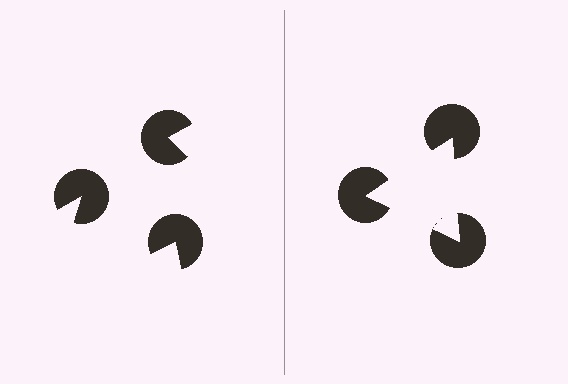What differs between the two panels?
The pac-man discs are positioned identically on both sides; only the wedge orientations differ. On the right they align to a triangle; on the left they are misaligned.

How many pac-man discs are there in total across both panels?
6 — 3 on each side.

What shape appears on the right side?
An illusory triangle.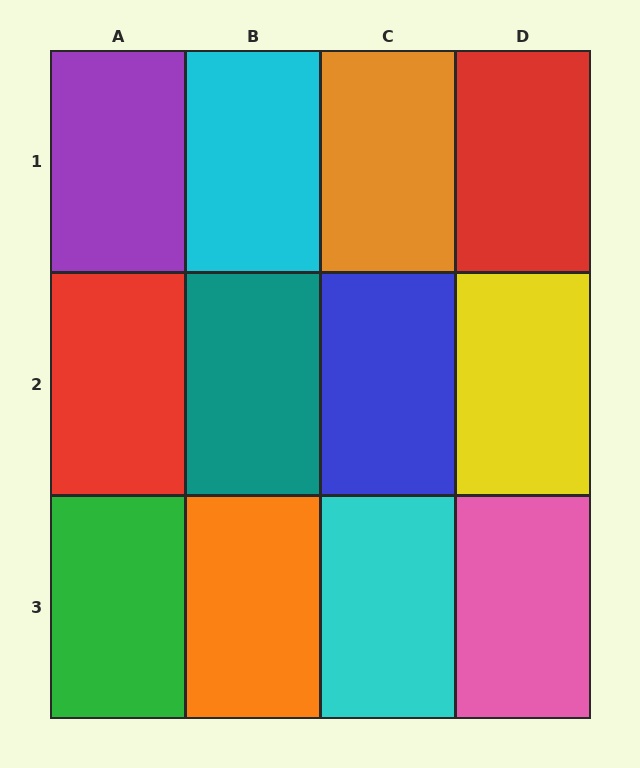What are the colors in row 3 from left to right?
Green, orange, cyan, pink.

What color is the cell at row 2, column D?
Yellow.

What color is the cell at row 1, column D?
Red.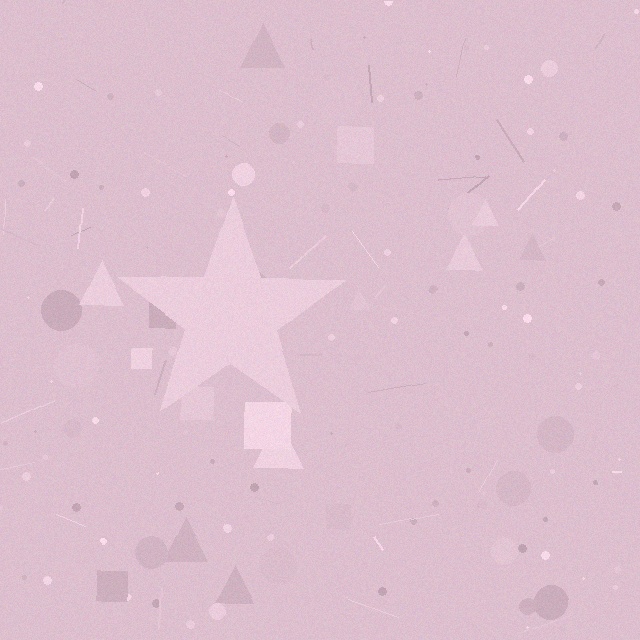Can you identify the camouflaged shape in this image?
The camouflaged shape is a star.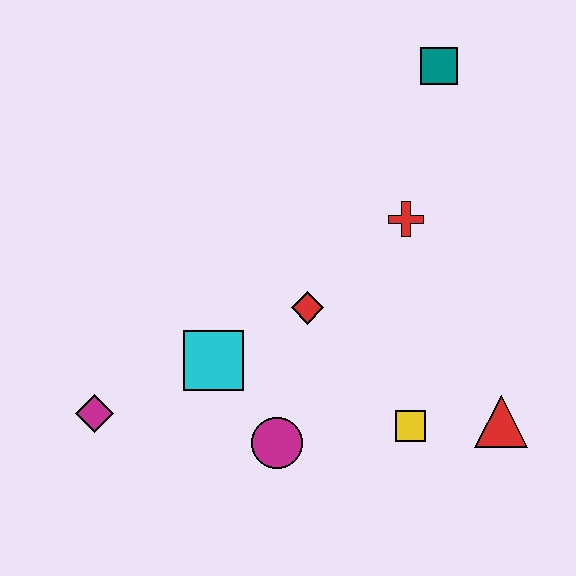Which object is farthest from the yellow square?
The teal square is farthest from the yellow square.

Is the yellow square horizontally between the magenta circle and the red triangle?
Yes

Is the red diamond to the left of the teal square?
Yes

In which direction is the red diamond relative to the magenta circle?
The red diamond is above the magenta circle.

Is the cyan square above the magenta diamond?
Yes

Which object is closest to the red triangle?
The yellow square is closest to the red triangle.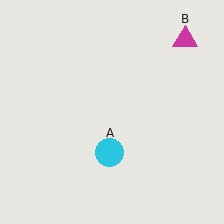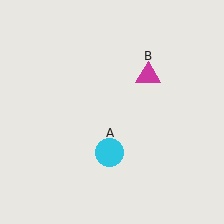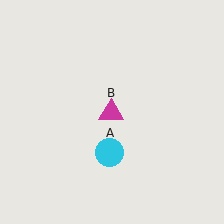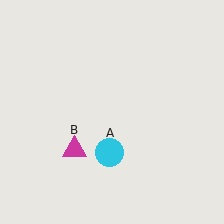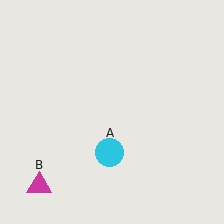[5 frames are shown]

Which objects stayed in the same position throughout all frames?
Cyan circle (object A) remained stationary.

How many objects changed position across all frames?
1 object changed position: magenta triangle (object B).